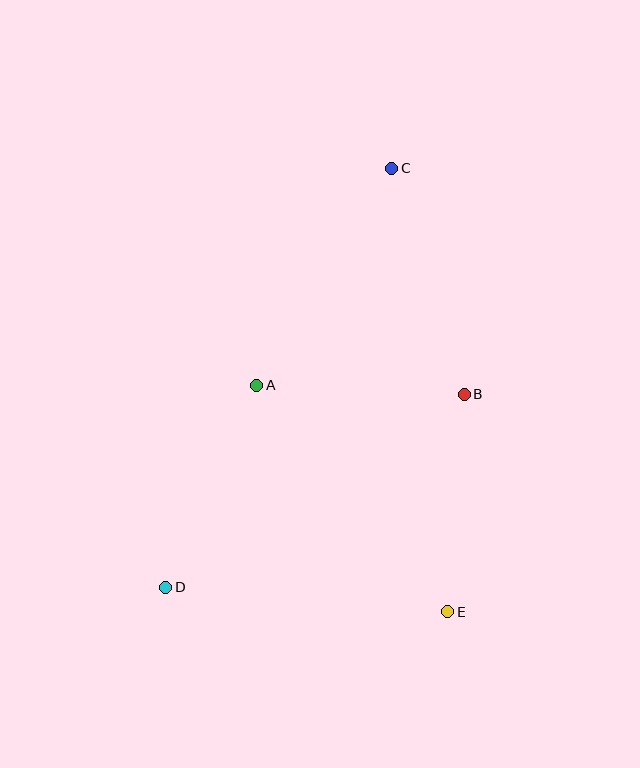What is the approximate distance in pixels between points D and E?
The distance between D and E is approximately 283 pixels.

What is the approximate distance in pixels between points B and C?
The distance between B and C is approximately 237 pixels.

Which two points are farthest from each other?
Points C and D are farthest from each other.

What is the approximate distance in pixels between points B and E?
The distance between B and E is approximately 218 pixels.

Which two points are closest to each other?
Points A and B are closest to each other.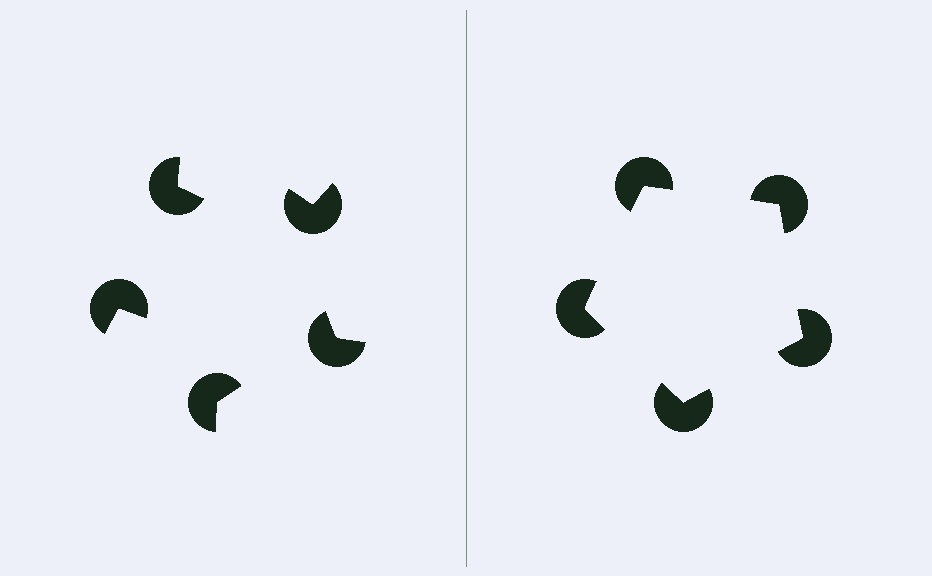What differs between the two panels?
The pac-man discs are positioned identically on both sides; only the wedge orientations differ. On the right they align to a pentagon; on the left they are misaligned.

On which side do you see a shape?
An illusory pentagon appears on the right side. On the left side the wedge cuts are rotated, so no coherent shape forms.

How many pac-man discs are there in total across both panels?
10 — 5 on each side.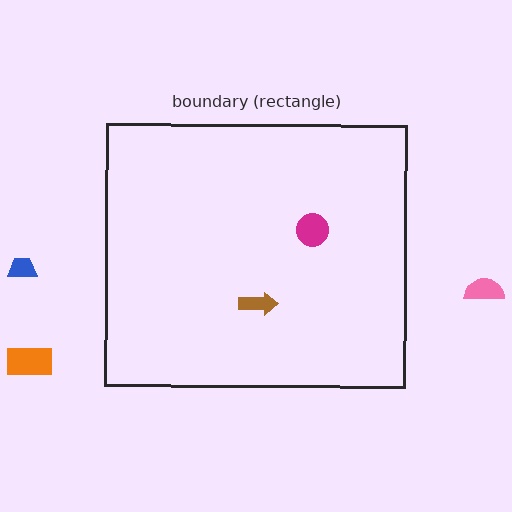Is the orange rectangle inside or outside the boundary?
Outside.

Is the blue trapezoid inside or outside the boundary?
Outside.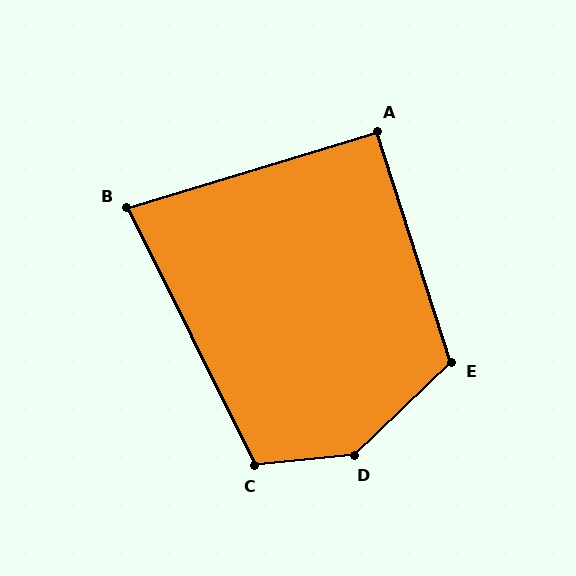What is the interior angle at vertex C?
Approximately 111 degrees (obtuse).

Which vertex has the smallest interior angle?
B, at approximately 80 degrees.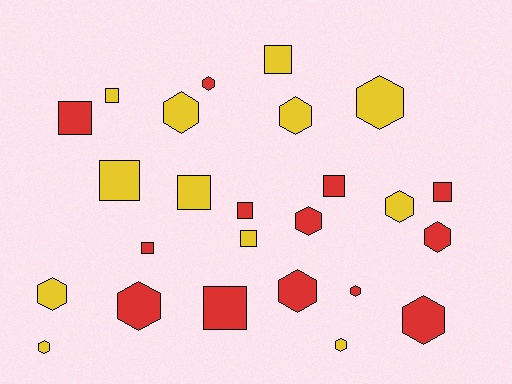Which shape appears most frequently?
Hexagon, with 14 objects.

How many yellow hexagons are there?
There are 7 yellow hexagons.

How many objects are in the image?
There are 25 objects.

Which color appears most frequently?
Red, with 13 objects.